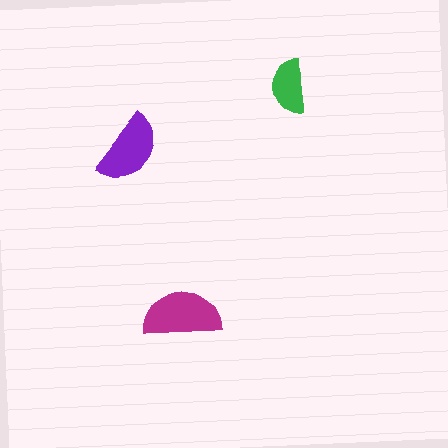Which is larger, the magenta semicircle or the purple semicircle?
The magenta one.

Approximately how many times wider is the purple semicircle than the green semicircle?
About 1.5 times wider.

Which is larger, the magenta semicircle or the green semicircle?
The magenta one.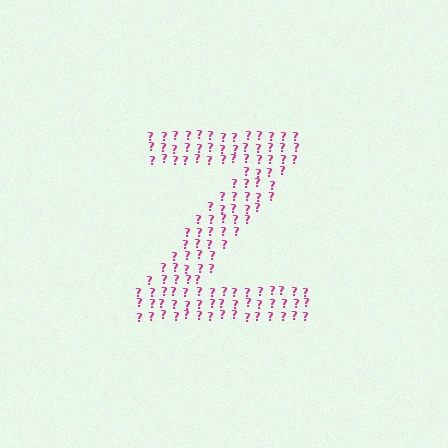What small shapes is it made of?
It is made of small question marks.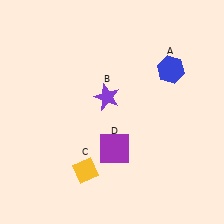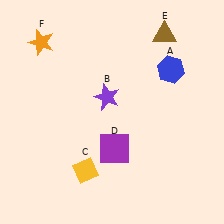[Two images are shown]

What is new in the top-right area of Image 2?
A brown triangle (E) was added in the top-right area of Image 2.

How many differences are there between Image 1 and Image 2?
There are 2 differences between the two images.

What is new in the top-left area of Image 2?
An orange star (F) was added in the top-left area of Image 2.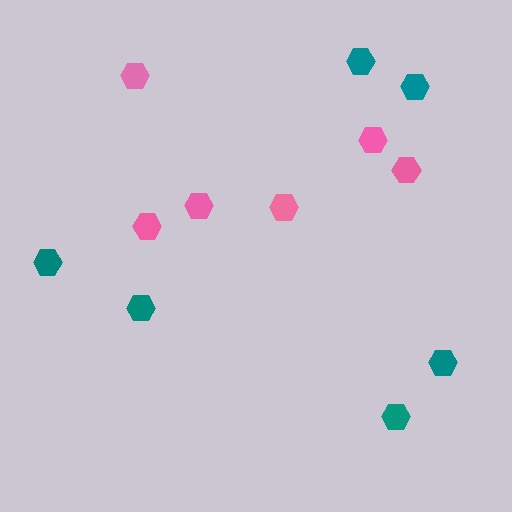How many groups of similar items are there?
There are 2 groups: one group of pink hexagons (6) and one group of teal hexagons (6).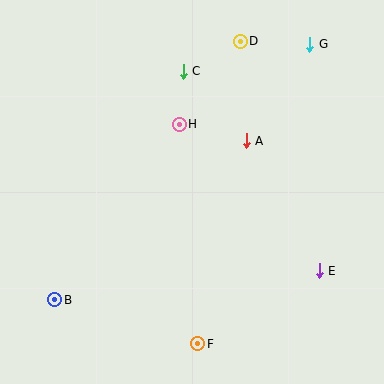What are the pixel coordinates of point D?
Point D is at (240, 41).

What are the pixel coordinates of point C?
Point C is at (183, 71).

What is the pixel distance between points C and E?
The distance between C and E is 242 pixels.